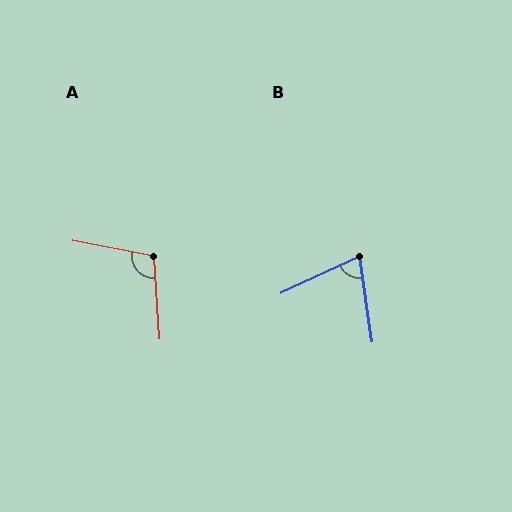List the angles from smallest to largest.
B (74°), A (105°).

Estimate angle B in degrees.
Approximately 74 degrees.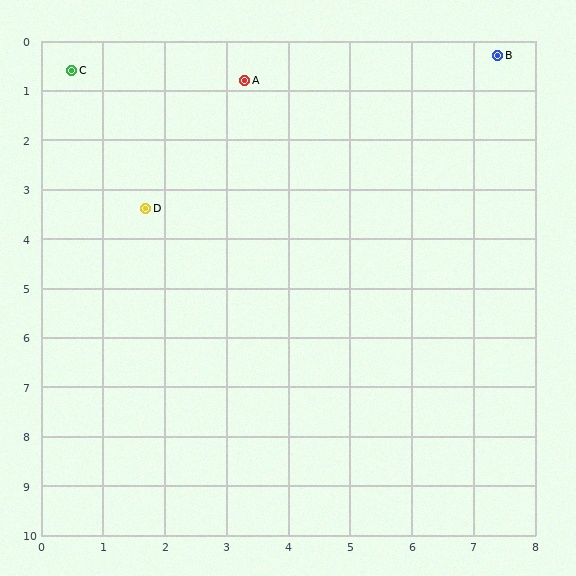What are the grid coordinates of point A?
Point A is at approximately (3.3, 0.8).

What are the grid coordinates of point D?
Point D is at approximately (1.7, 3.4).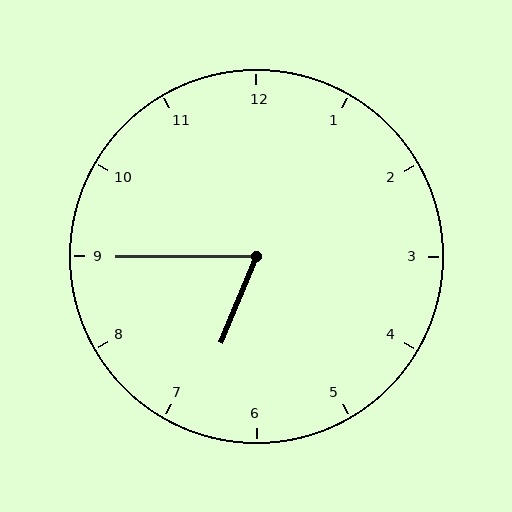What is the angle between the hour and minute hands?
Approximately 68 degrees.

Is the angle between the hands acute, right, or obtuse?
It is acute.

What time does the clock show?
6:45.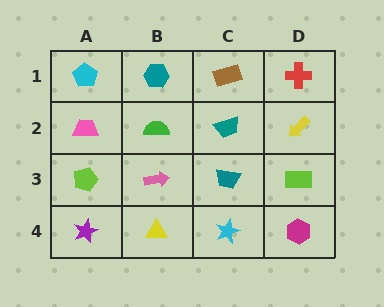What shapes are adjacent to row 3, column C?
A teal trapezoid (row 2, column C), a cyan star (row 4, column C), a pink arrow (row 3, column B), a lime rectangle (row 3, column D).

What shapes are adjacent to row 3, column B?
A green semicircle (row 2, column B), a yellow triangle (row 4, column B), a lime pentagon (row 3, column A), a teal trapezoid (row 3, column C).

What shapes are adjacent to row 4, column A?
A lime pentagon (row 3, column A), a yellow triangle (row 4, column B).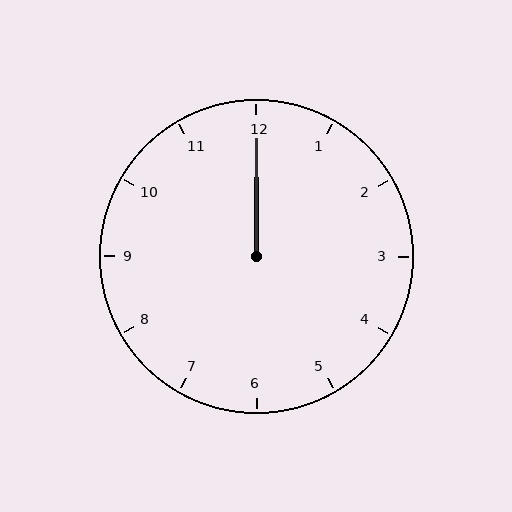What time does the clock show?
12:00.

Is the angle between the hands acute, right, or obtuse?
It is acute.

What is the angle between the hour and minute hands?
Approximately 0 degrees.